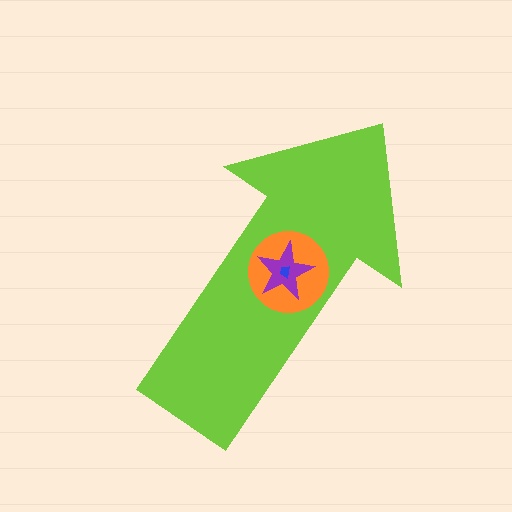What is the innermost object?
The blue trapezoid.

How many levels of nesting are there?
4.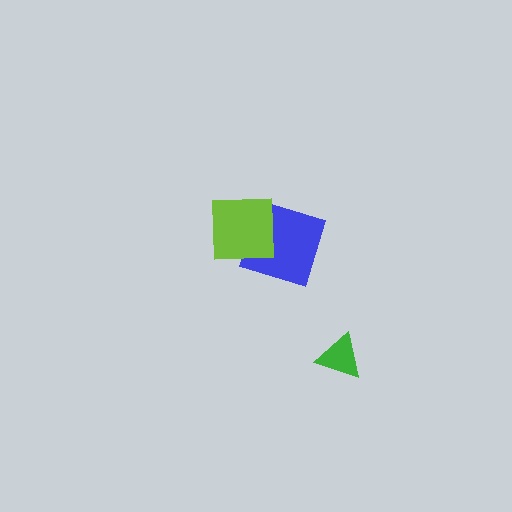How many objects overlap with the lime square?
1 object overlaps with the lime square.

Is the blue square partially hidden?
Yes, it is partially covered by another shape.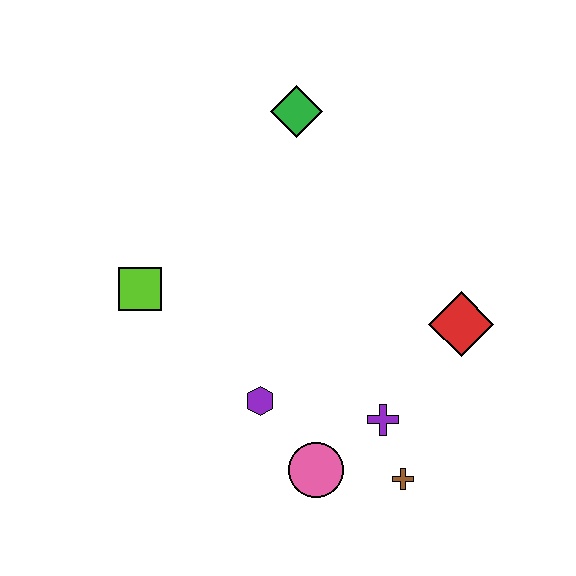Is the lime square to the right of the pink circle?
No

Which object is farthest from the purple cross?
The green diamond is farthest from the purple cross.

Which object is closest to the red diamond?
The purple cross is closest to the red diamond.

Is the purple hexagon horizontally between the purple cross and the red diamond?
No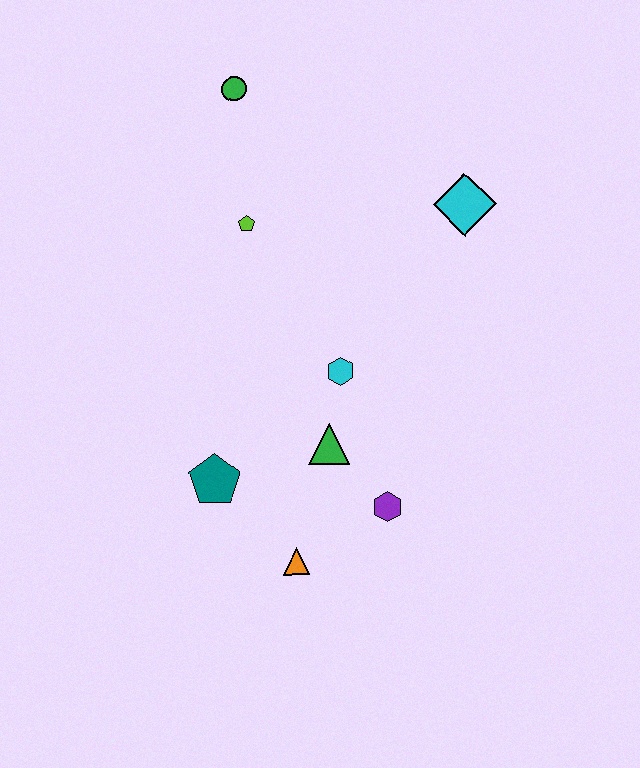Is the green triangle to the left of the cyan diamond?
Yes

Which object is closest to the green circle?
The lime pentagon is closest to the green circle.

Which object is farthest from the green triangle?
The green circle is farthest from the green triangle.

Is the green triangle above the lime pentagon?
No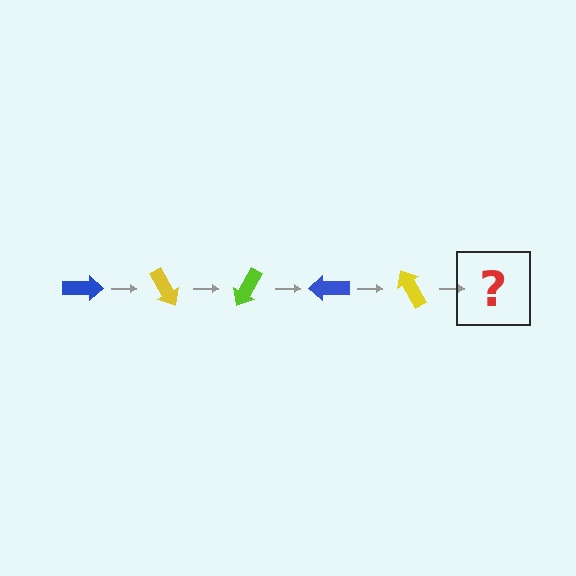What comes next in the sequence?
The next element should be a lime arrow, rotated 300 degrees from the start.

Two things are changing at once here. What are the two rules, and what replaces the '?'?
The two rules are that it rotates 60 degrees each step and the color cycles through blue, yellow, and lime. The '?' should be a lime arrow, rotated 300 degrees from the start.